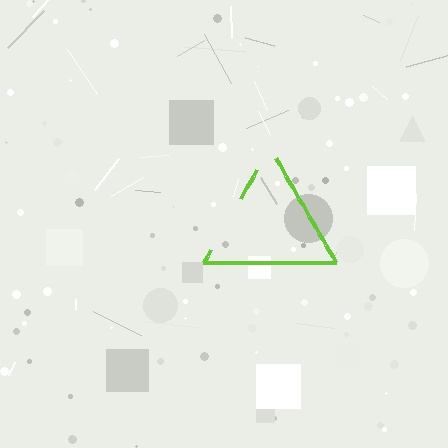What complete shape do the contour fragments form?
The contour fragments form a triangle.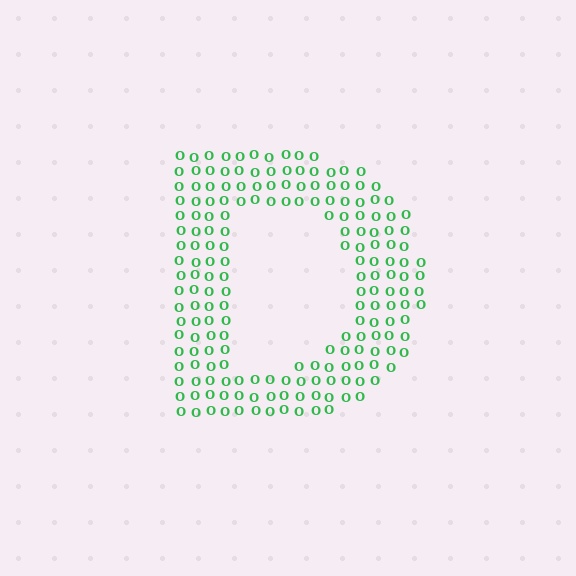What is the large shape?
The large shape is the letter D.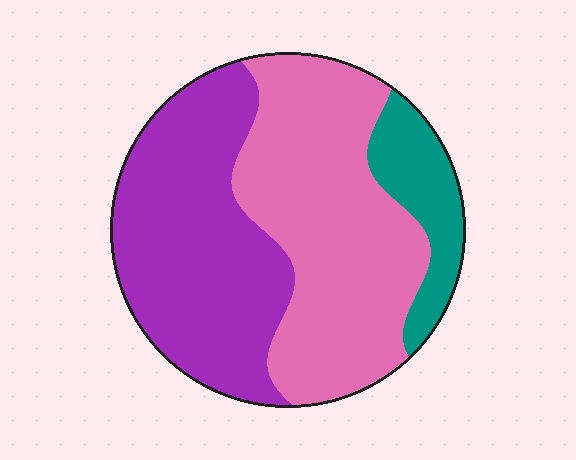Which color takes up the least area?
Teal, at roughly 15%.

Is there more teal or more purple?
Purple.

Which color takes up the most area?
Pink, at roughly 45%.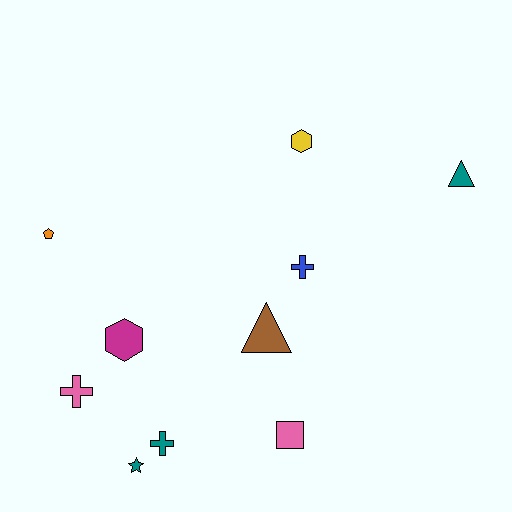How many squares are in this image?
There is 1 square.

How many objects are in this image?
There are 10 objects.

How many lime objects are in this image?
There are no lime objects.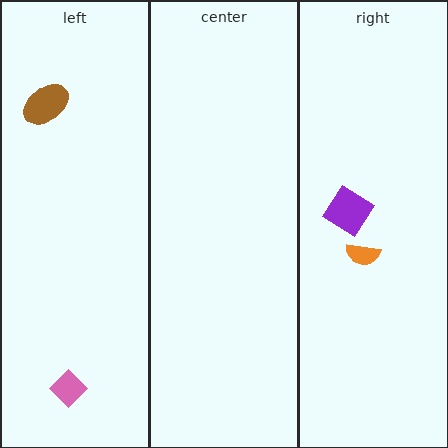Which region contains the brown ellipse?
The left region.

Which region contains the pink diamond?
The left region.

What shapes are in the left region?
The pink diamond, the brown ellipse.